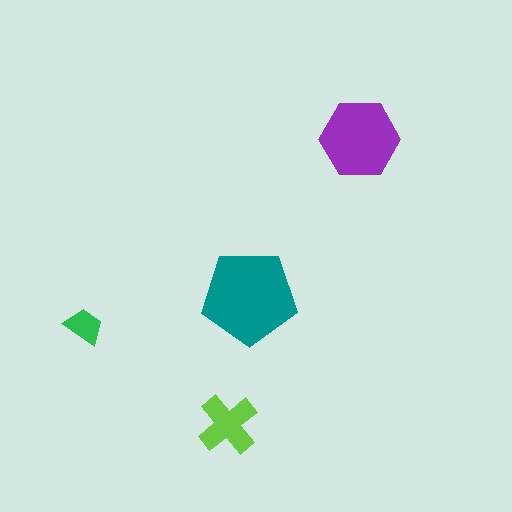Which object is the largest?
The teal pentagon.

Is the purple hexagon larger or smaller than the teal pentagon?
Smaller.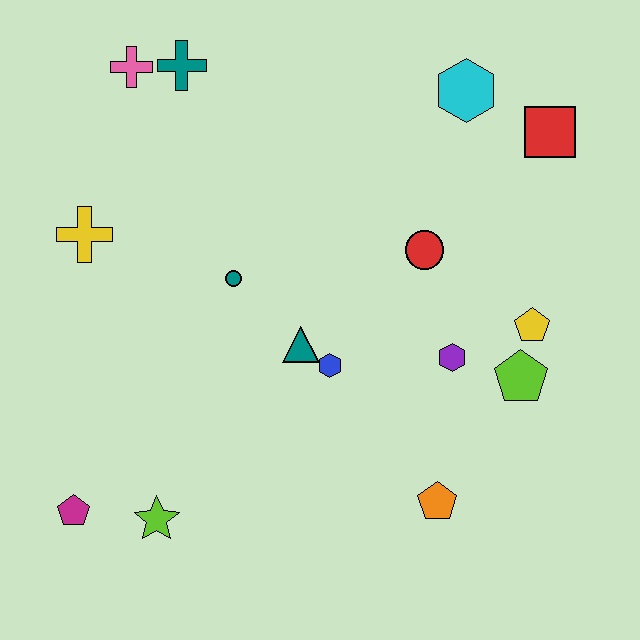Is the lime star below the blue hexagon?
Yes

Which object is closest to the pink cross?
The teal cross is closest to the pink cross.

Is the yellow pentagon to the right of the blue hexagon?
Yes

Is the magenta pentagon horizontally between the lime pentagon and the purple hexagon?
No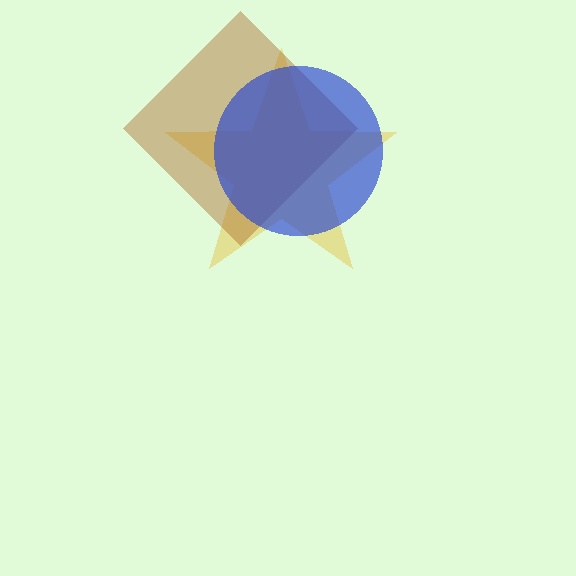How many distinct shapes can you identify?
There are 3 distinct shapes: a yellow star, a brown diamond, a blue circle.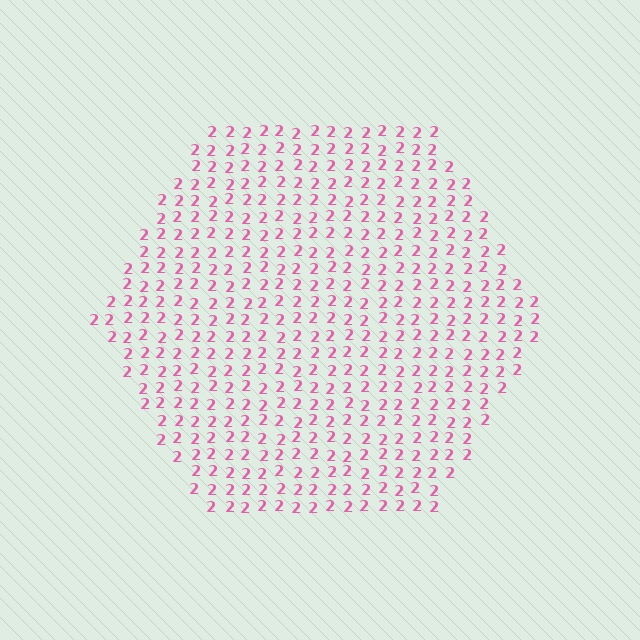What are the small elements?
The small elements are digit 2's.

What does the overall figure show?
The overall figure shows a hexagon.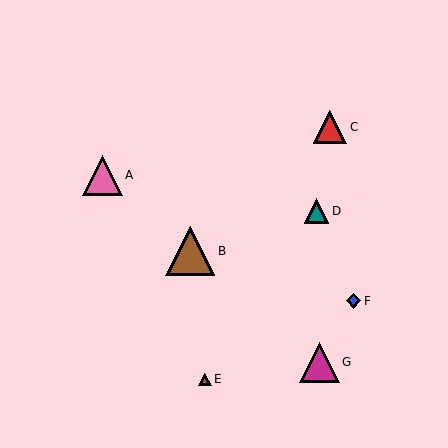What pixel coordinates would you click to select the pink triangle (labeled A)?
Click at (102, 175) to select the pink triangle A.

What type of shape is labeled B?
Shape B is a brown triangle.